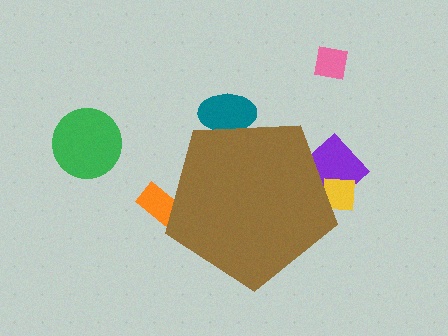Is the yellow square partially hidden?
Yes, the yellow square is partially hidden behind the brown pentagon.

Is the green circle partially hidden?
No, the green circle is fully visible.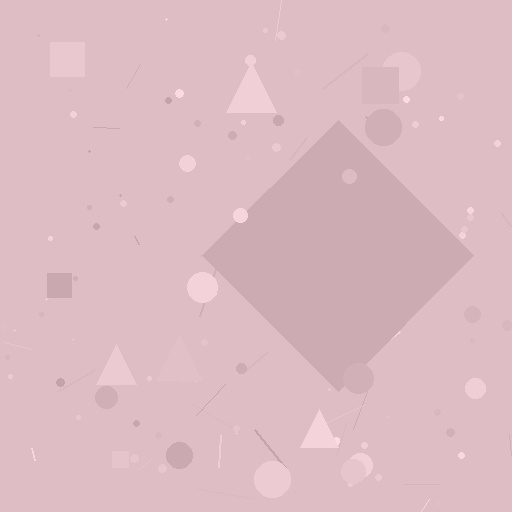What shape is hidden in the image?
A diamond is hidden in the image.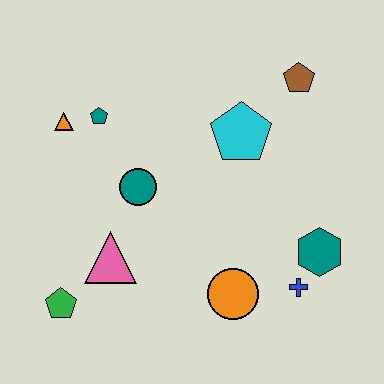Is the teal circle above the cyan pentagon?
No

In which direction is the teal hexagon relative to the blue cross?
The teal hexagon is above the blue cross.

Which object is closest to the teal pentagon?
The orange triangle is closest to the teal pentagon.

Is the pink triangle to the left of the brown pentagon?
Yes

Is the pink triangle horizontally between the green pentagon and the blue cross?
Yes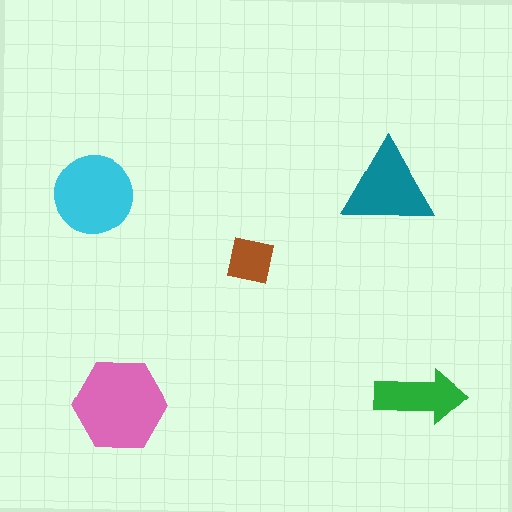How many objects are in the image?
There are 5 objects in the image.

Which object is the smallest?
The brown square.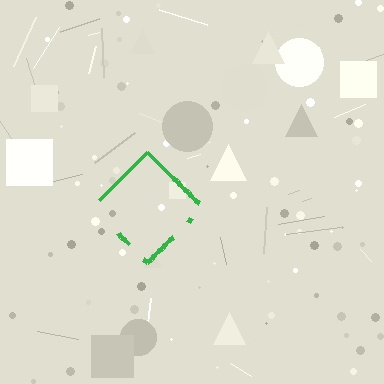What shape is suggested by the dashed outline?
The dashed outline suggests a diamond.